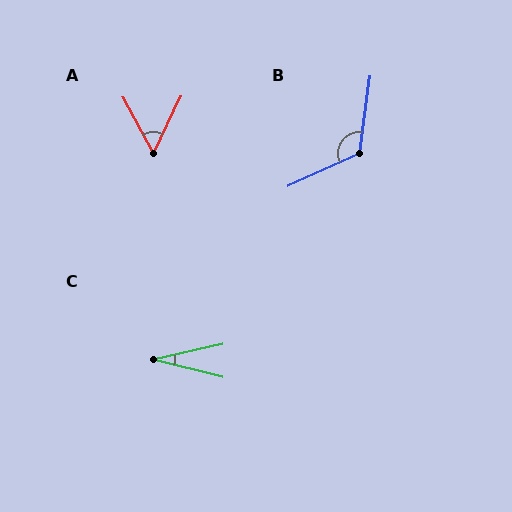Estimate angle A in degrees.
Approximately 54 degrees.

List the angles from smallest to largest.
C (26°), A (54°), B (122°).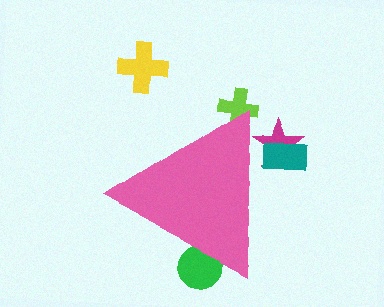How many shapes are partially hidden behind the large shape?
4 shapes are partially hidden.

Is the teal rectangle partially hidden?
Yes, the teal rectangle is partially hidden behind the pink triangle.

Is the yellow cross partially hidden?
No, the yellow cross is fully visible.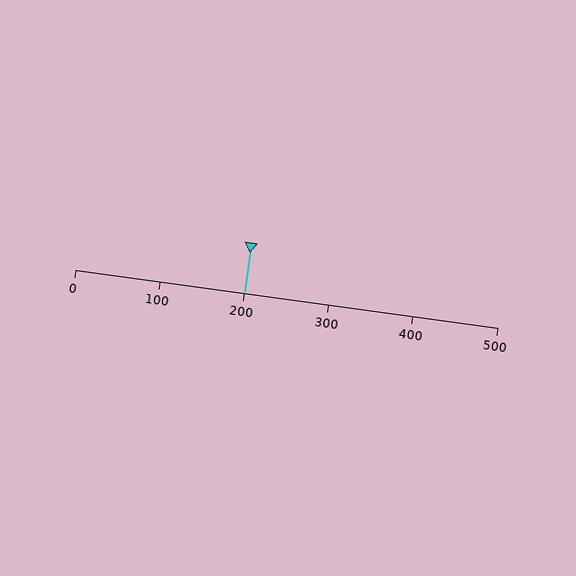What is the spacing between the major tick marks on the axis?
The major ticks are spaced 100 apart.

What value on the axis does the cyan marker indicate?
The marker indicates approximately 200.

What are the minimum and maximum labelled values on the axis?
The axis runs from 0 to 500.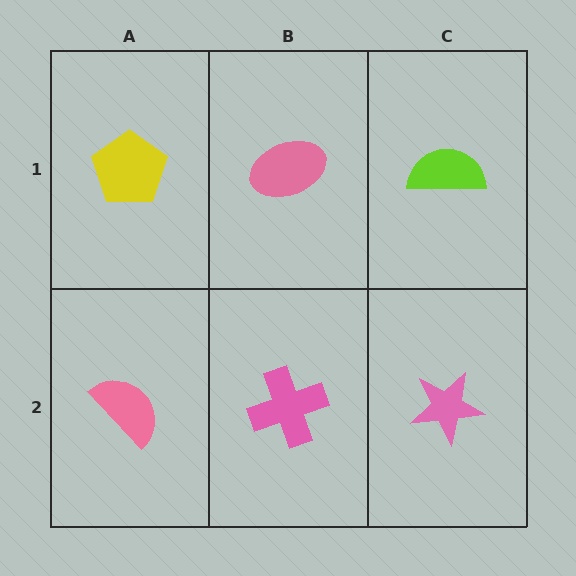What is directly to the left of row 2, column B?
A pink semicircle.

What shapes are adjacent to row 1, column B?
A pink cross (row 2, column B), a yellow pentagon (row 1, column A), a lime semicircle (row 1, column C).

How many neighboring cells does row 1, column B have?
3.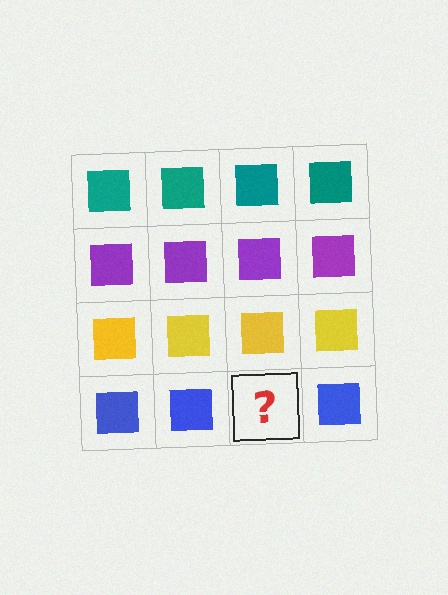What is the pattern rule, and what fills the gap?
The rule is that each row has a consistent color. The gap should be filled with a blue square.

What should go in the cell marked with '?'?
The missing cell should contain a blue square.